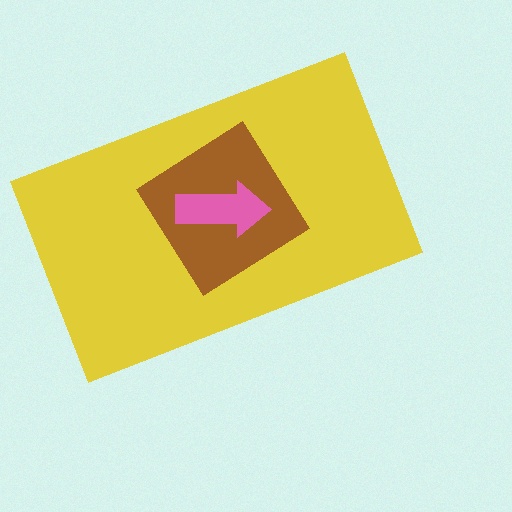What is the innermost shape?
The pink arrow.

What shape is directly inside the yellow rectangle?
The brown diamond.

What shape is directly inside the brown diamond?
The pink arrow.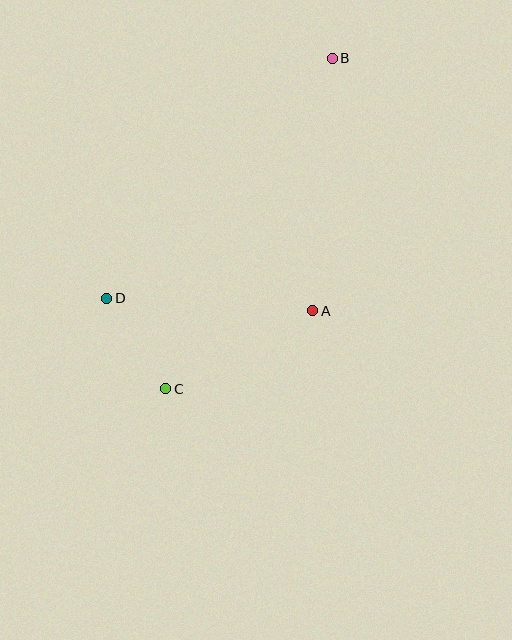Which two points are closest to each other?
Points C and D are closest to each other.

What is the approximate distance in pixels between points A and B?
The distance between A and B is approximately 253 pixels.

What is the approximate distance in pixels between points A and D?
The distance between A and D is approximately 206 pixels.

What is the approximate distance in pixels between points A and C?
The distance between A and C is approximately 166 pixels.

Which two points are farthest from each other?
Points B and C are farthest from each other.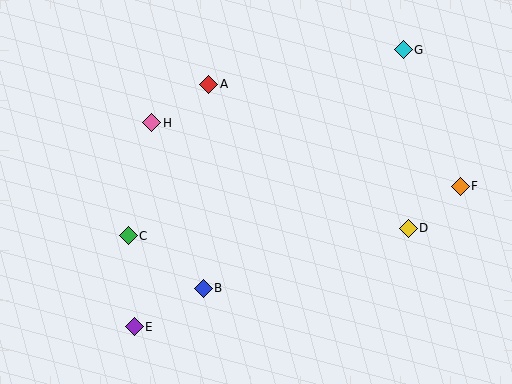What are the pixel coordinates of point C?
Point C is at (128, 236).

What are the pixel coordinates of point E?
Point E is at (134, 327).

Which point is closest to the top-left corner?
Point H is closest to the top-left corner.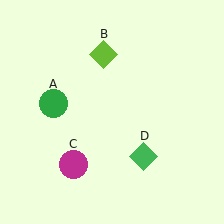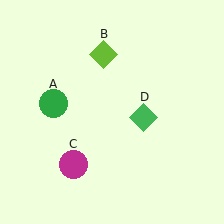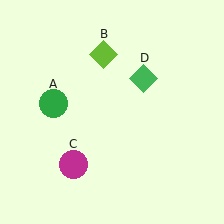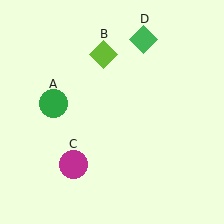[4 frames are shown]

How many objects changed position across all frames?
1 object changed position: green diamond (object D).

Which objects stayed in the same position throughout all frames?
Green circle (object A) and lime diamond (object B) and magenta circle (object C) remained stationary.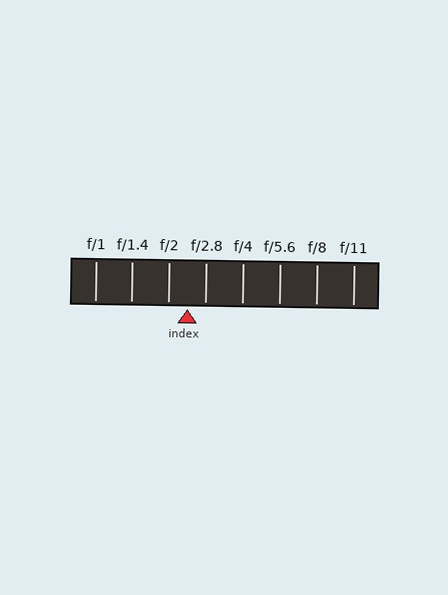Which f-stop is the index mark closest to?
The index mark is closest to f/2.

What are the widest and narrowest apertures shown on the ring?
The widest aperture shown is f/1 and the narrowest is f/11.